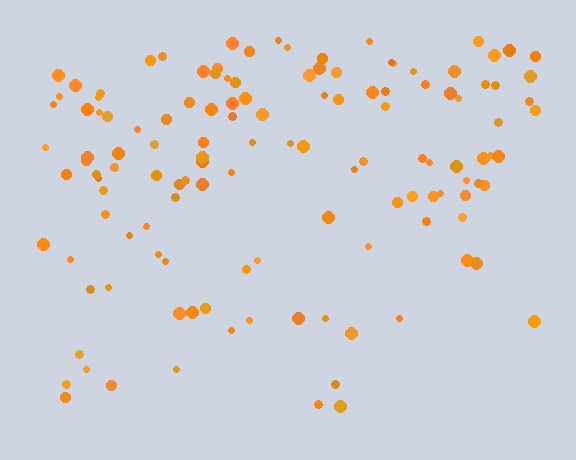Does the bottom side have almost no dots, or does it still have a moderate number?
Still a moderate number, just noticeably fewer than the top.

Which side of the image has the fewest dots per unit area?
The bottom.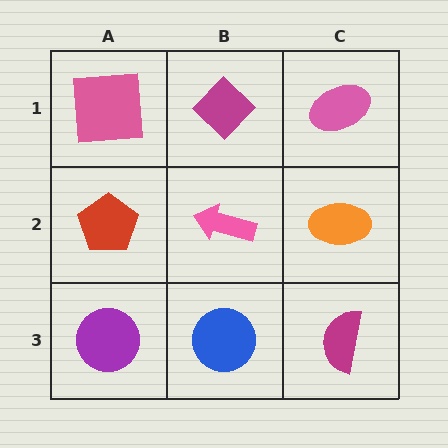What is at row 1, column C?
A pink ellipse.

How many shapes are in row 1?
3 shapes.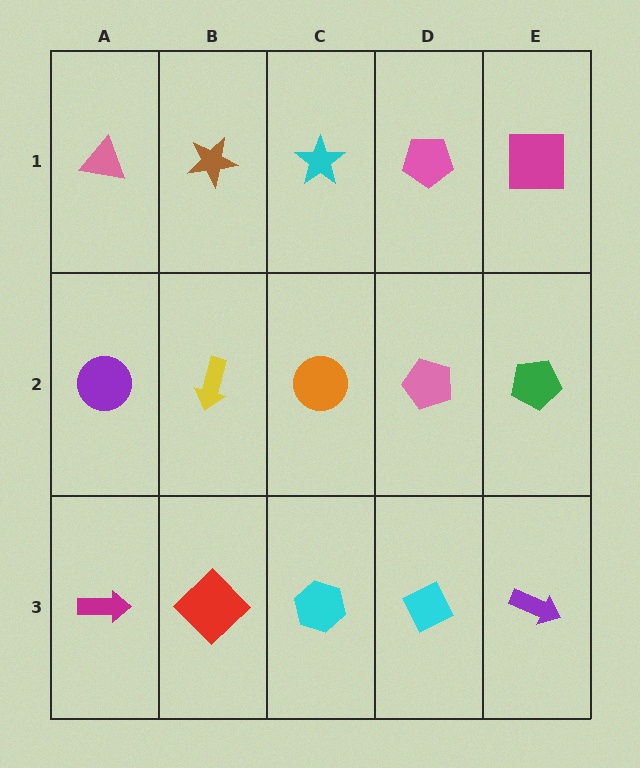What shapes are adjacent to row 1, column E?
A green pentagon (row 2, column E), a pink pentagon (row 1, column D).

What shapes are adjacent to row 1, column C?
An orange circle (row 2, column C), a brown star (row 1, column B), a pink pentagon (row 1, column D).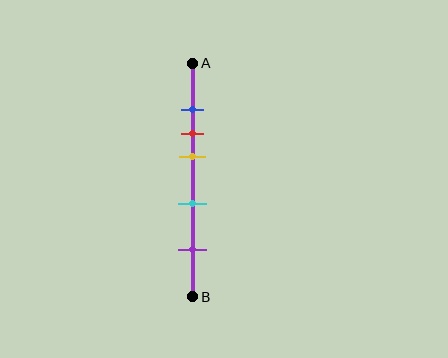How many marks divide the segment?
There are 5 marks dividing the segment.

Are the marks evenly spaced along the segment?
No, the marks are not evenly spaced.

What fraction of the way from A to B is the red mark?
The red mark is approximately 30% (0.3) of the way from A to B.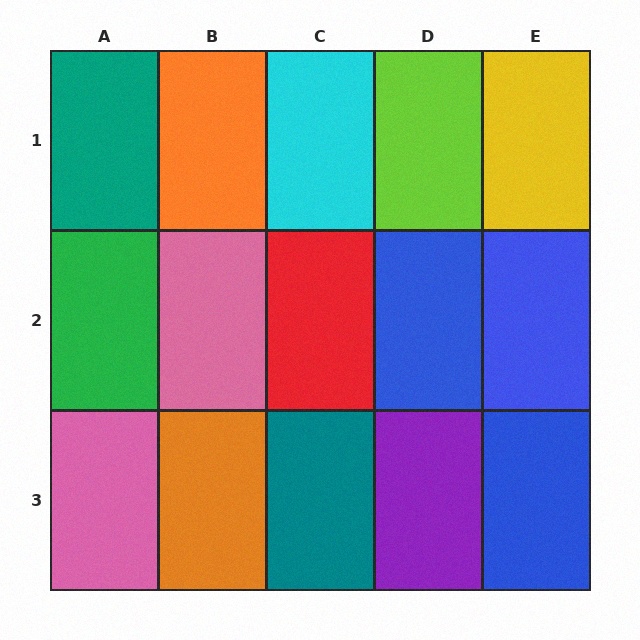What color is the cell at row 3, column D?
Purple.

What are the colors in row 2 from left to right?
Green, pink, red, blue, blue.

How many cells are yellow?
1 cell is yellow.